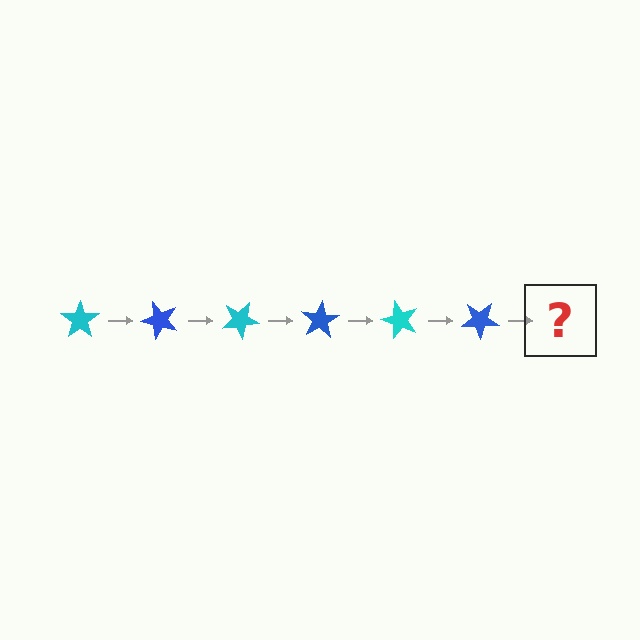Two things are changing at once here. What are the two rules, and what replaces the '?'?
The two rules are that it rotates 50 degrees each step and the color cycles through cyan and blue. The '?' should be a cyan star, rotated 300 degrees from the start.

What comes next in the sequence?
The next element should be a cyan star, rotated 300 degrees from the start.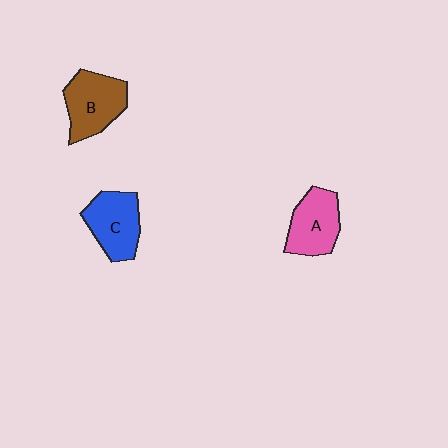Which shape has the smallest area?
Shape A (pink).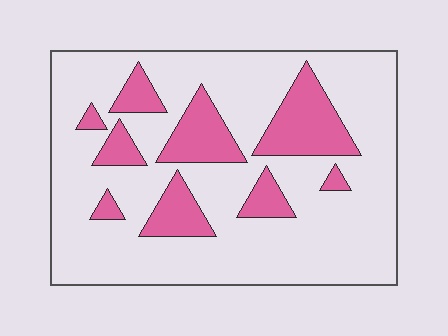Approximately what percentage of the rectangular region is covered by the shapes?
Approximately 20%.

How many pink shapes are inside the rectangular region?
9.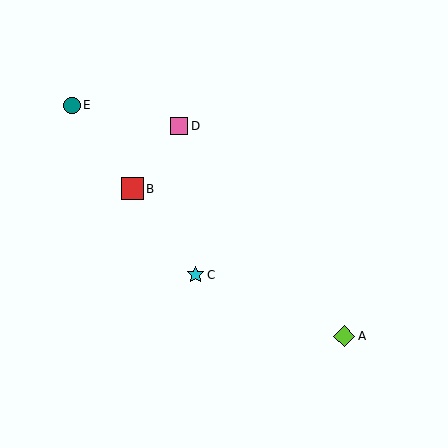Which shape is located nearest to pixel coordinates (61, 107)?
The teal circle (labeled E) at (72, 105) is nearest to that location.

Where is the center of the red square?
The center of the red square is at (132, 189).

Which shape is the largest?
The red square (labeled B) is the largest.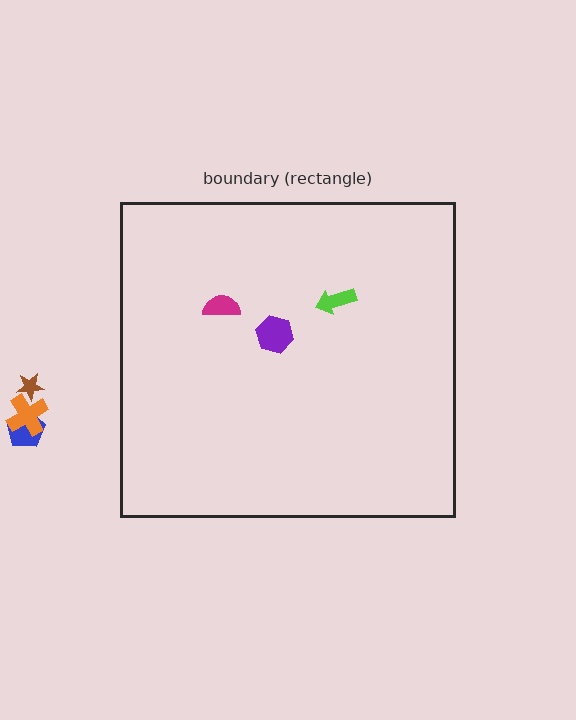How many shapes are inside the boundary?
3 inside, 3 outside.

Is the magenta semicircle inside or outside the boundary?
Inside.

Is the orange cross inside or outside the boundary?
Outside.